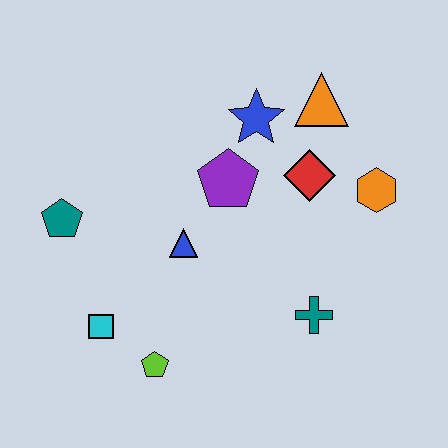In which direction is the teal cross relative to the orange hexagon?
The teal cross is below the orange hexagon.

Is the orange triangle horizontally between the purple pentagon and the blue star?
No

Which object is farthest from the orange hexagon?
The teal pentagon is farthest from the orange hexagon.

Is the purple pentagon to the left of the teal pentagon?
No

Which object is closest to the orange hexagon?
The red diamond is closest to the orange hexagon.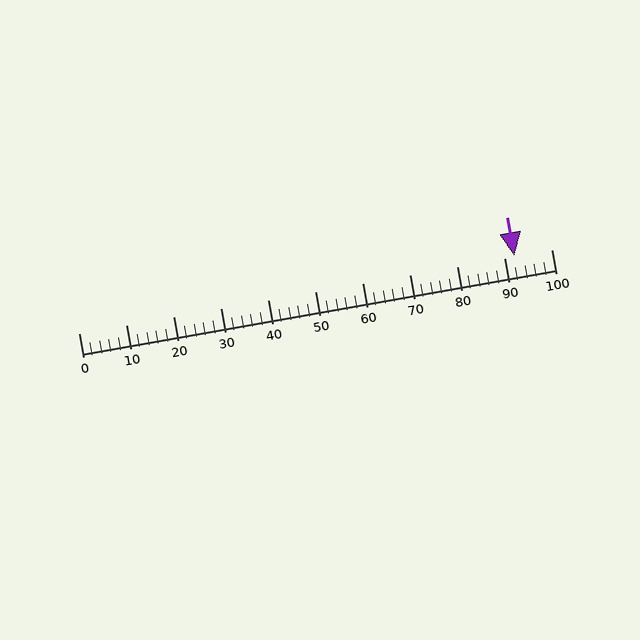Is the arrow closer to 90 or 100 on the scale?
The arrow is closer to 90.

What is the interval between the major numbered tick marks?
The major tick marks are spaced 10 units apart.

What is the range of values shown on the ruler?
The ruler shows values from 0 to 100.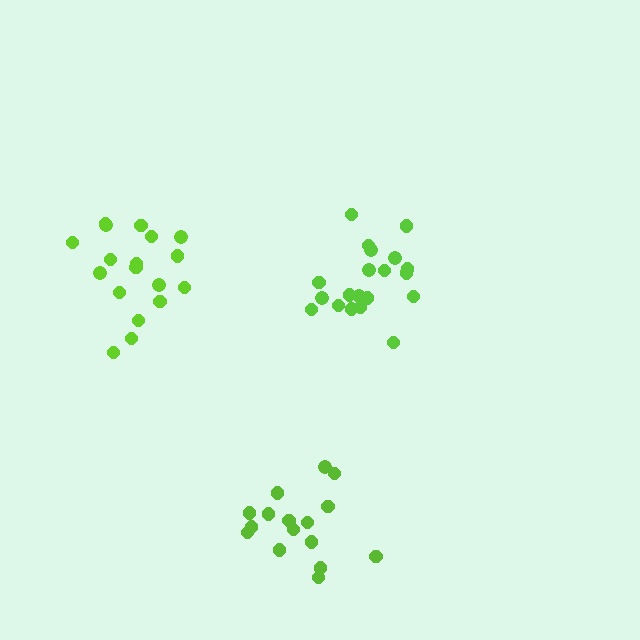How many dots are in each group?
Group 1: 20 dots, Group 2: 18 dots, Group 3: 16 dots (54 total).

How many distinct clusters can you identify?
There are 3 distinct clusters.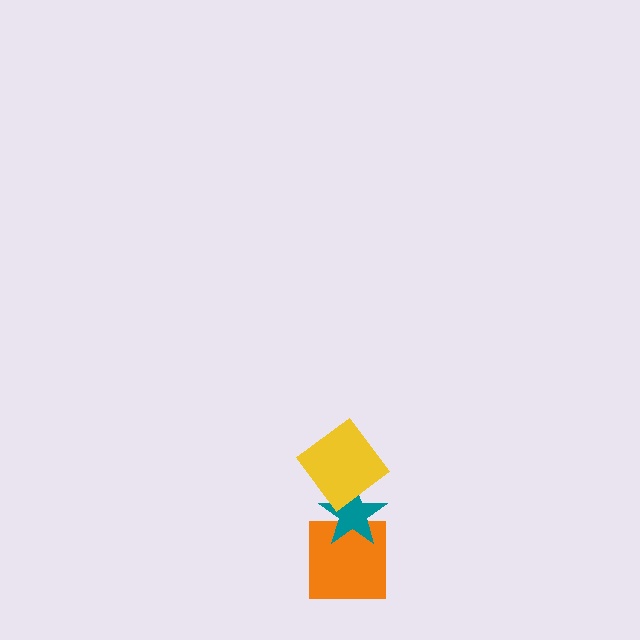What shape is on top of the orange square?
The teal star is on top of the orange square.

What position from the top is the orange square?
The orange square is 3rd from the top.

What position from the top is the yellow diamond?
The yellow diamond is 1st from the top.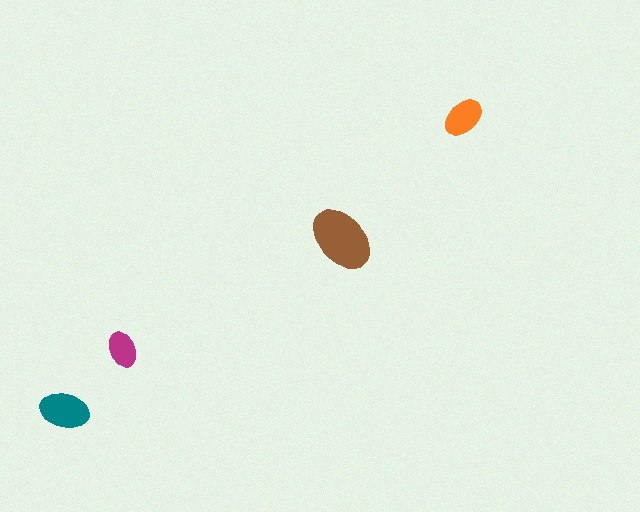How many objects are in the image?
There are 4 objects in the image.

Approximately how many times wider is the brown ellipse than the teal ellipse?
About 1.5 times wider.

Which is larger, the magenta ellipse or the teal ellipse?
The teal one.